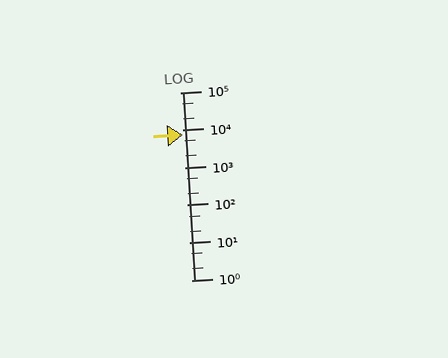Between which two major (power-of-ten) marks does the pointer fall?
The pointer is between 1000 and 10000.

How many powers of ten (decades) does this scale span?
The scale spans 5 decades, from 1 to 100000.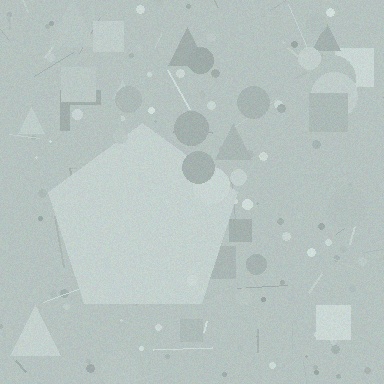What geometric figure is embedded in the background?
A pentagon is embedded in the background.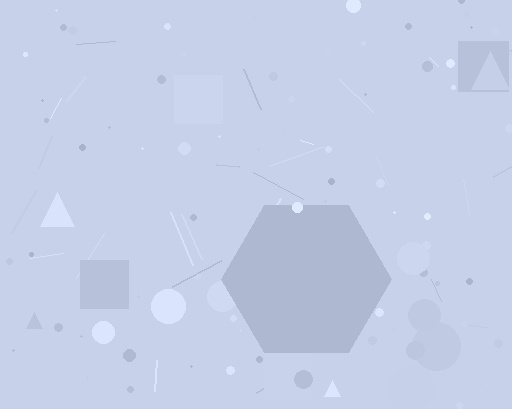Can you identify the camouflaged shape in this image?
The camouflaged shape is a hexagon.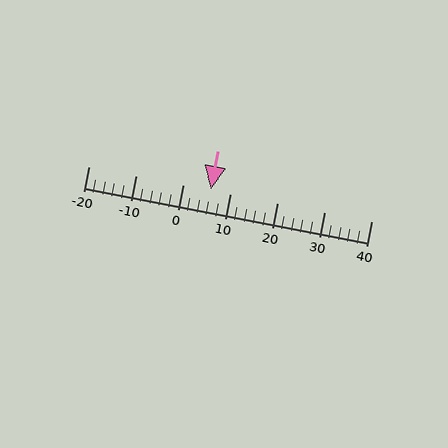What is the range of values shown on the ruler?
The ruler shows values from -20 to 40.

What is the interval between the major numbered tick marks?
The major tick marks are spaced 10 units apart.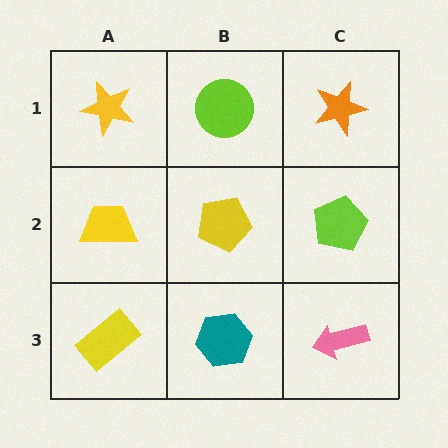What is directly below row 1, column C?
A lime pentagon.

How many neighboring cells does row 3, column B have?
3.